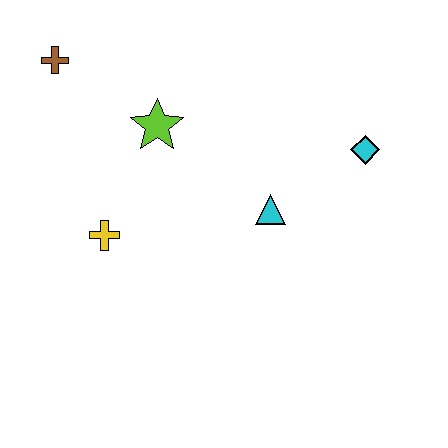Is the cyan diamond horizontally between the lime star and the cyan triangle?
No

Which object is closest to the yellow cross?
The lime star is closest to the yellow cross.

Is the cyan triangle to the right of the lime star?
Yes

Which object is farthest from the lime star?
The cyan diamond is farthest from the lime star.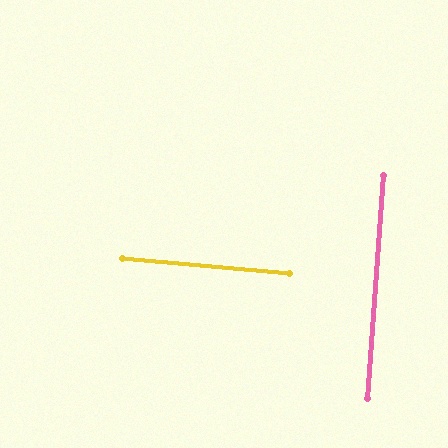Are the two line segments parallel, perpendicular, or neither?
Perpendicular — they meet at approximately 89°.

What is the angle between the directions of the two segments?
Approximately 89 degrees.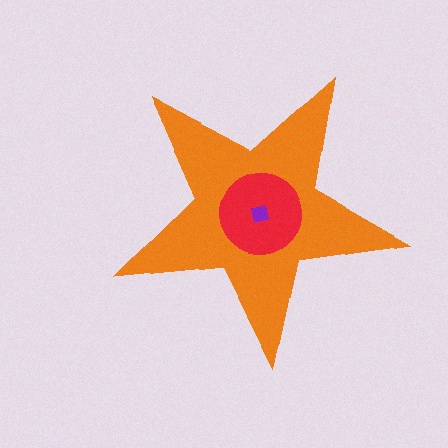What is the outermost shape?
The orange star.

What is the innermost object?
The purple square.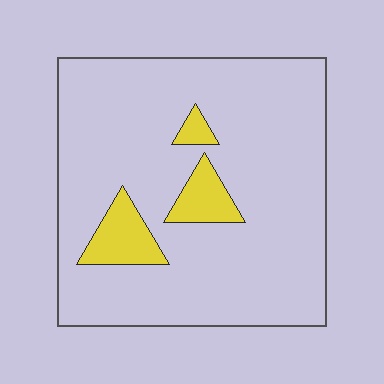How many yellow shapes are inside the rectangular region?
3.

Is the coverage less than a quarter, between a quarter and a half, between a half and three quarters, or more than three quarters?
Less than a quarter.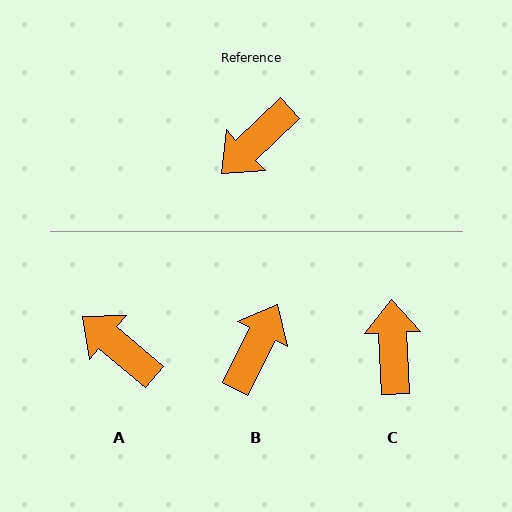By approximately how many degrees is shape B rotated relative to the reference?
Approximately 160 degrees clockwise.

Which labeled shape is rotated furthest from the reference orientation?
B, about 160 degrees away.